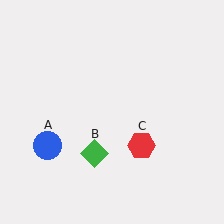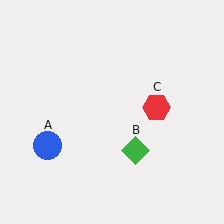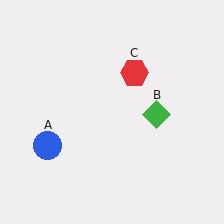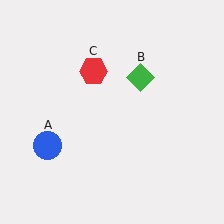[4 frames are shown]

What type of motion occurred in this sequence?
The green diamond (object B), red hexagon (object C) rotated counterclockwise around the center of the scene.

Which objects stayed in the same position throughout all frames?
Blue circle (object A) remained stationary.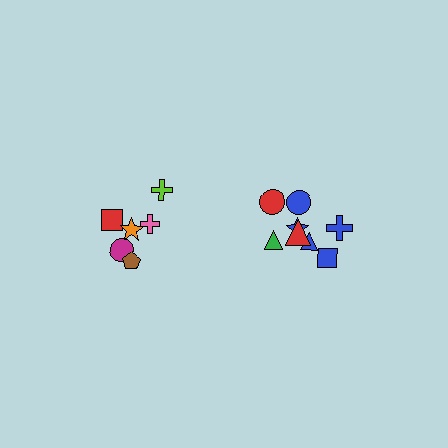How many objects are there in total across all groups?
There are 14 objects.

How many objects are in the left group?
There are 6 objects.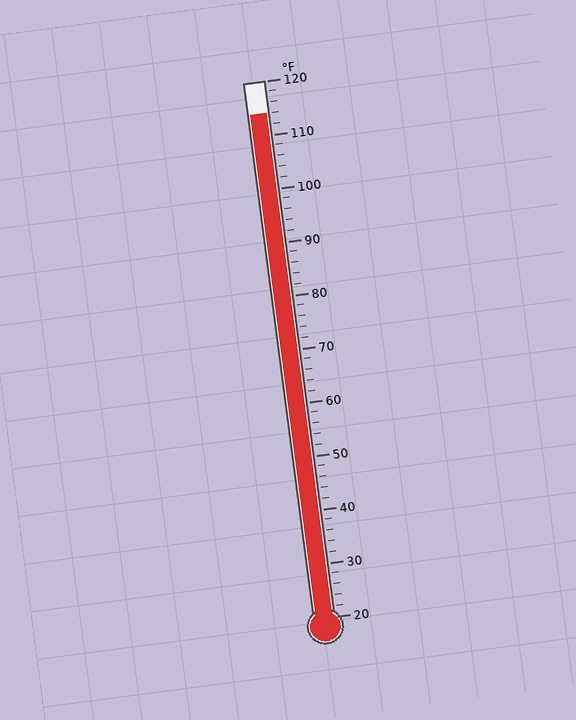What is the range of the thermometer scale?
The thermometer scale ranges from 20°F to 120°F.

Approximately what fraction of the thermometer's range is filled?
The thermometer is filled to approximately 95% of its range.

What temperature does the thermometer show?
The thermometer shows approximately 114°F.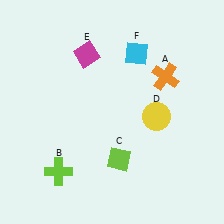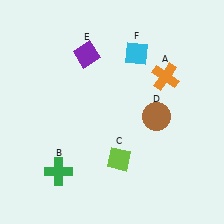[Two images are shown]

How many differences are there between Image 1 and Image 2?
There are 3 differences between the two images.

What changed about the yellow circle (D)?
In Image 1, D is yellow. In Image 2, it changed to brown.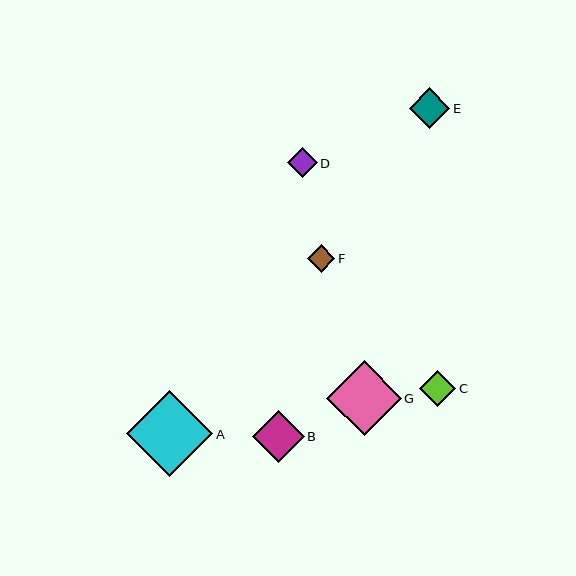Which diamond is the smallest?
Diamond F is the smallest with a size of approximately 27 pixels.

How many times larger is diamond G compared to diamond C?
Diamond G is approximately 2.1 times the size of diamond C.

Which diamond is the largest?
Diamond A is the largest with a size of approximately 86 pixels.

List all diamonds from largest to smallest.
From largest to smallest: A, G, B, E, C, D, F.